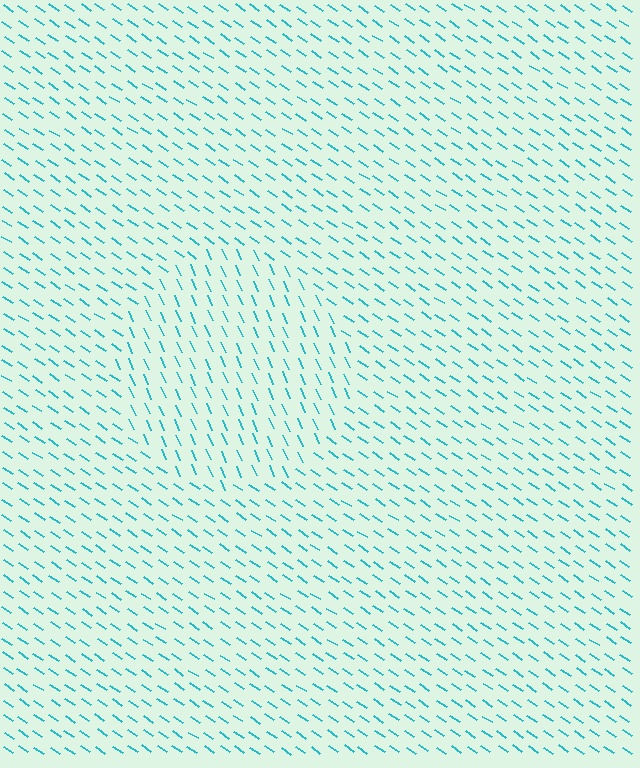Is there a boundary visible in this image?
Yes, there is a texture boundary formed by a change in line orientation.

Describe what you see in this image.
The image is filled with small cyan line segments. A circle region in the image has lines oriented differently from the surrounding lines, creating a visible texture boundary.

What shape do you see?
I see a circle.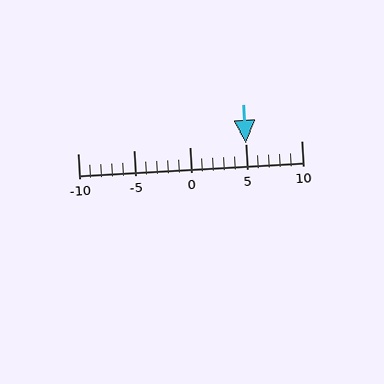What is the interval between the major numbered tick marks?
The major tick marks are spaced 5 units apart.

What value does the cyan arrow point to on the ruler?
The cyan arrow points to approximately 5.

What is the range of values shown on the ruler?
The ruler shows values from -10 to 10.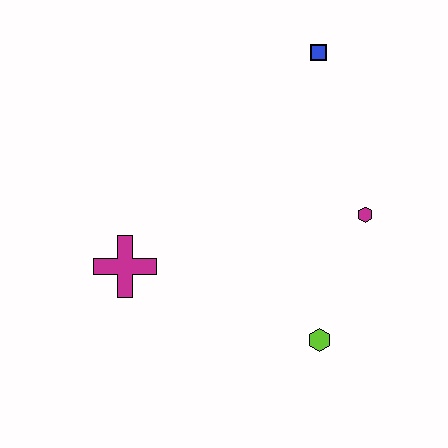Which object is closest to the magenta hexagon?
The lime hexagon is closest to the magenta hexagon.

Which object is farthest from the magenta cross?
The blue square is farthest from the magenta cross.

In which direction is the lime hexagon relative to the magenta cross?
The lime hexagon is to the right of the magenta cross.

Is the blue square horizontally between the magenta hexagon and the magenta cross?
Yes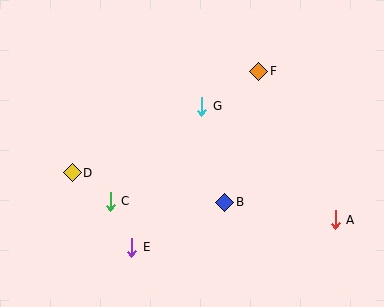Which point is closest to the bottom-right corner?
Point A is closest to the bottom-right corner.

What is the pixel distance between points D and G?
The distance between D and G is 146 pixels.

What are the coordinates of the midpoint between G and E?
The midpoint between G and E is at (167, 177).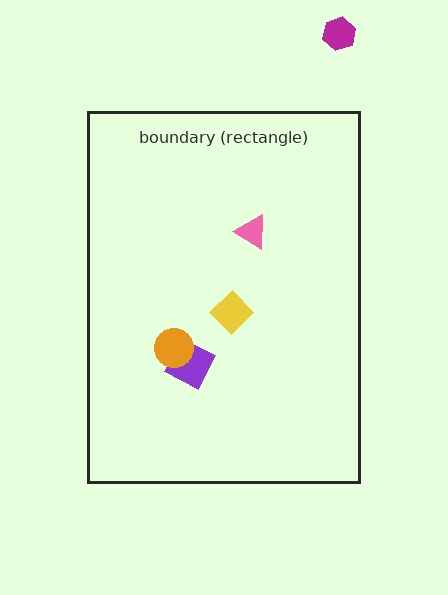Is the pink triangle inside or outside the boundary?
Inside.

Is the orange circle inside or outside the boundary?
Inside.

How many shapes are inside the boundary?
4 inside, 1 outside.